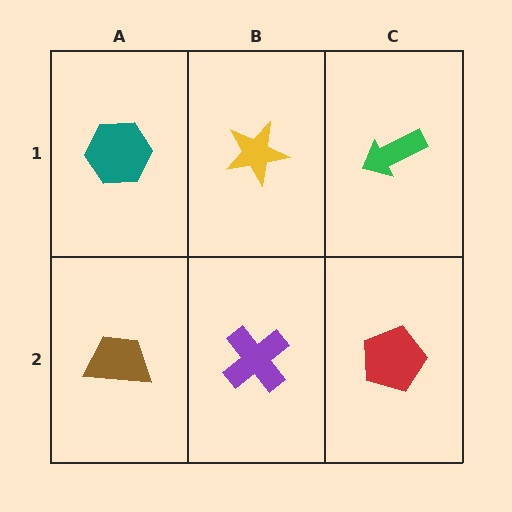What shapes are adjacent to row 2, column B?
A yellow star (row 1, column B), a brown trapezoid (row 2, column A), a red pentagon (row 2, column C).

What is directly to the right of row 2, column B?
A red pentagon.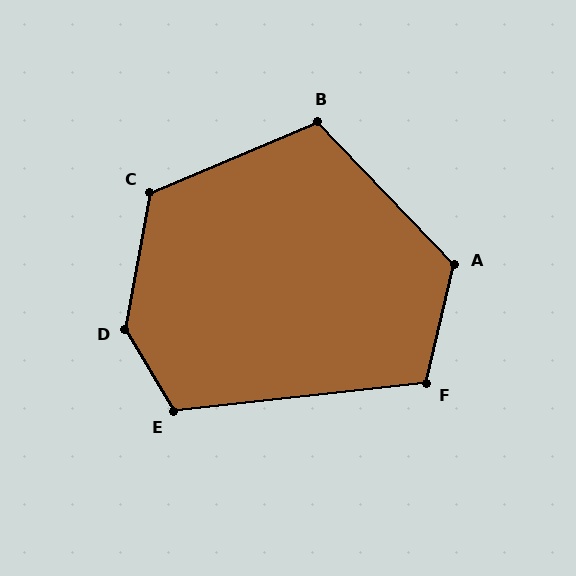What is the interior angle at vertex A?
Approximately 123 degrees (obtuse).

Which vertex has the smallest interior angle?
F, at approximately 110 degrees.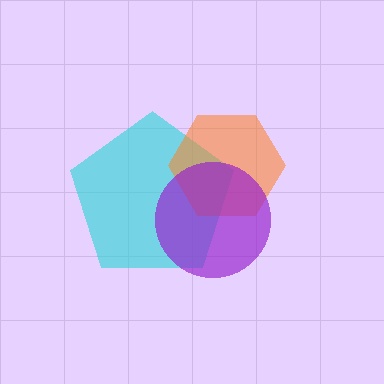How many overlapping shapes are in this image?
There are 3 overlapping shapes in the image.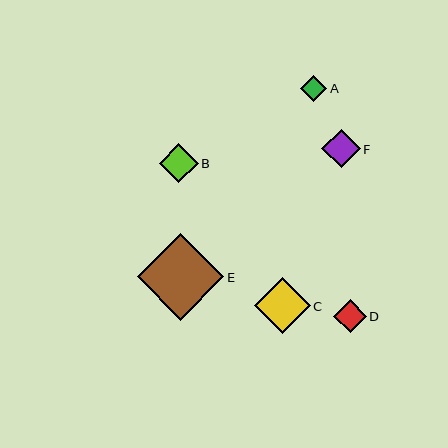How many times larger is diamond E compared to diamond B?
Diamond E is approximately 2.2 times the size of diamond B.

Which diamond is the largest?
Diamond E is the largest with a size of approximately 86 pixels.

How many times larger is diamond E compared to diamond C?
Diamond E is approximately 1.6 times the size of diamond C.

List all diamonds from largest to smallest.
From largest to smallest: E, C, F, B, D, A.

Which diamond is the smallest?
Diamond A is the smallest with a size of approximately 26 pixels.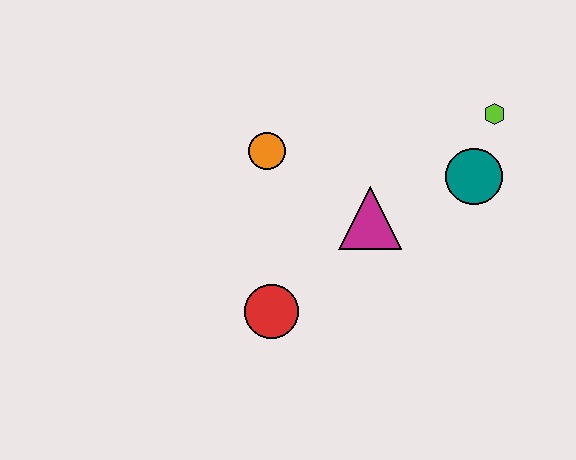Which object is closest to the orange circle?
The magenta triangle is closest to the orange circle.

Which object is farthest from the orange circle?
The lime hexagon is farthest from the orange circle.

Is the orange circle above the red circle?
Yes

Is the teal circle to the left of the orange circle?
No